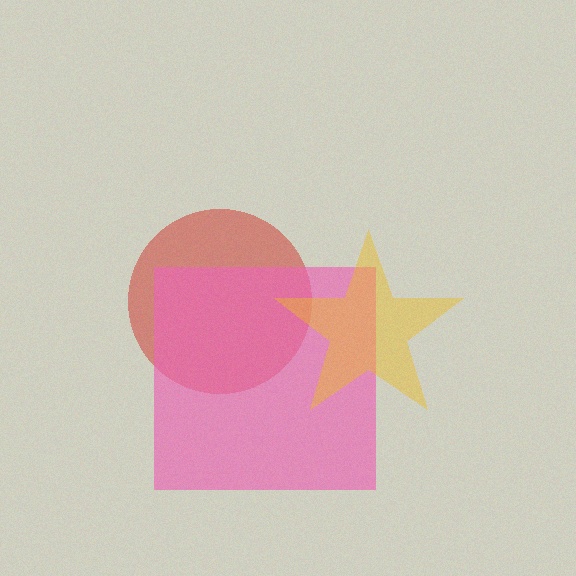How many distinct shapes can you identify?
There are 3 distinct shapes: a red circle, a pink square, a yellow star.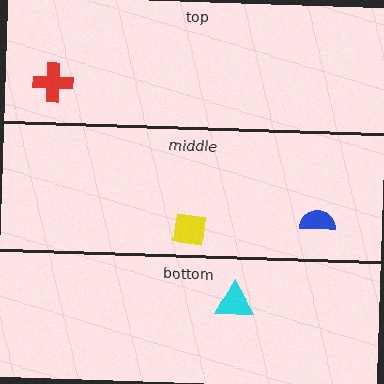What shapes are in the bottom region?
The cyan triangle.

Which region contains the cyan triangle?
The bottom region.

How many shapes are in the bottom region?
1.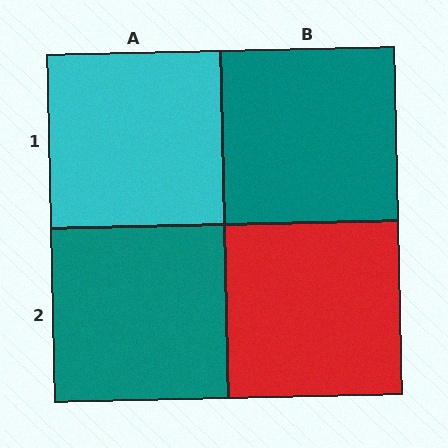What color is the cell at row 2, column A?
Teal.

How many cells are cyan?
1 cell is cyan.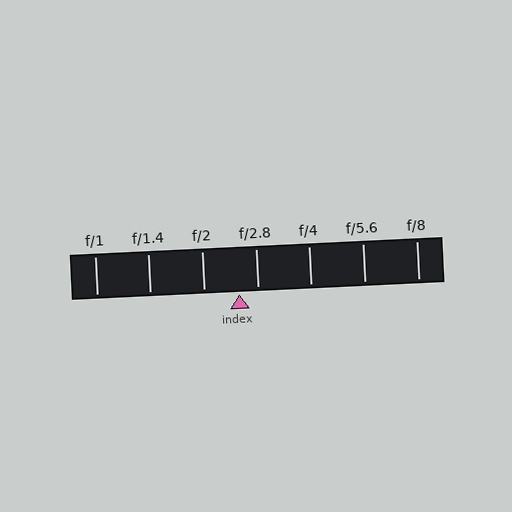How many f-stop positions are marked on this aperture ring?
There are 7 f-stop positions marked.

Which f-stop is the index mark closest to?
The index mark is closest to f/2.8.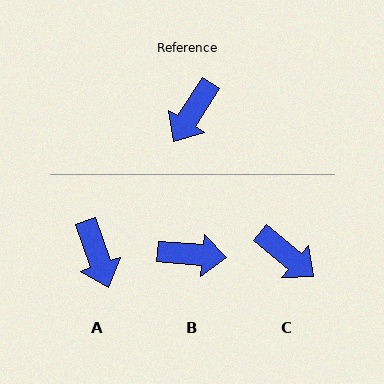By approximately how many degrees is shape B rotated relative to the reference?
Approximately 118 degrees counter-clockwise.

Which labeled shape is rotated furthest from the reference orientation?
B, about 118 degrees away.